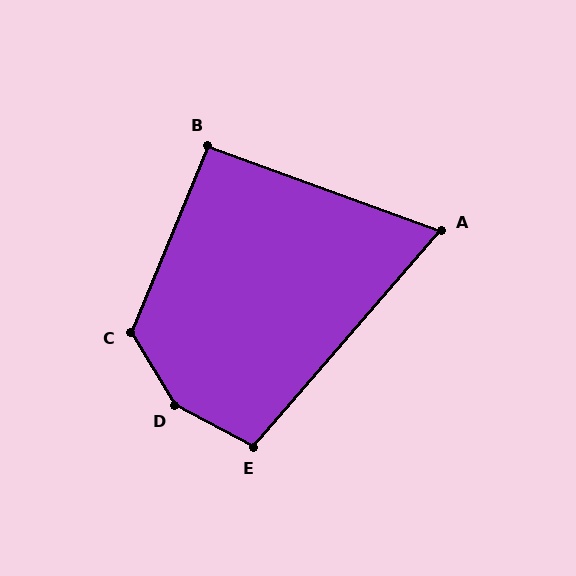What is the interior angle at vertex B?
Approximately 92 degrees (approximately right).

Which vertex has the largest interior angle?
D, at approximately 149 degrees.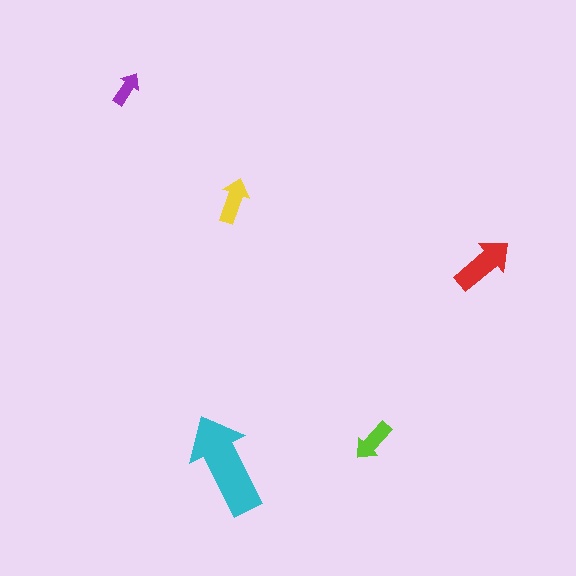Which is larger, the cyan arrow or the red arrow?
The cyan one.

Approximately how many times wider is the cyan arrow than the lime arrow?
About 2.5 times wider.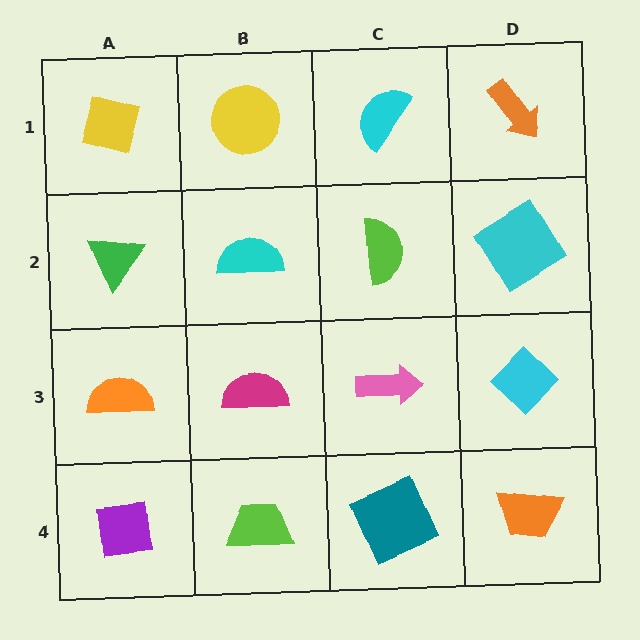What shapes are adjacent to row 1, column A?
A green triangle (row 2, column A), a yellow circle (row 1, column B).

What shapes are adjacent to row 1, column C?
A lime semicircle (row 2, column C), a yellow circle (row 1, column B), an orange arrow (row 1, column D).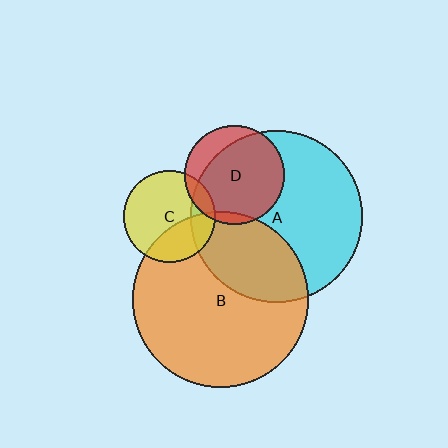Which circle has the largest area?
Circle B (orange).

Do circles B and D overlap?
Yes.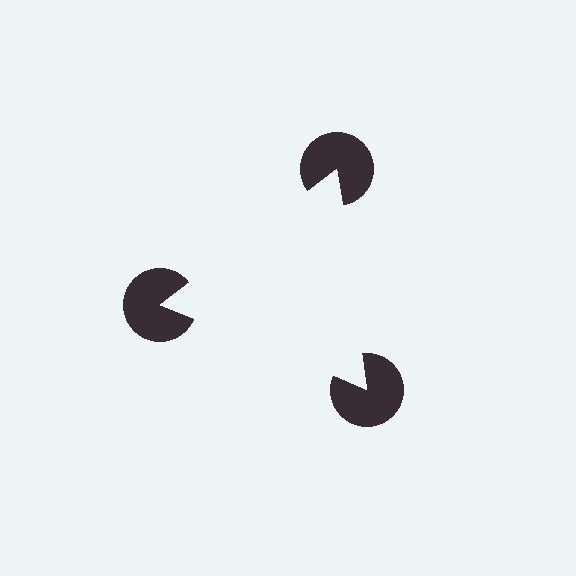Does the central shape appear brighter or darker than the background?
It typically appears slightly brighter than the background, even though no actual brightness change is drawn.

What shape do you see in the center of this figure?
An illusory triangle — its edges are inferred from the aligned wedge cuts in the pac-man discs, not physically drawn.